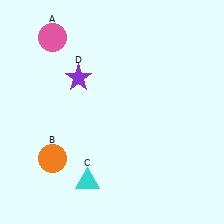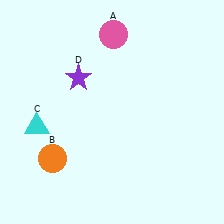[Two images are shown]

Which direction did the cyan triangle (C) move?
The cyan triangle (C) moved up.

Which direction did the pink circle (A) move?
The pink circle (A) moved right.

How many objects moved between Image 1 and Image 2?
2 objects moved between the two images.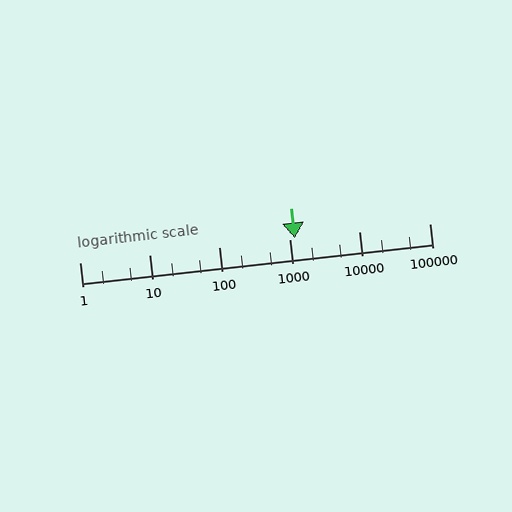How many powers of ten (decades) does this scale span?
The scale spans 5 decades, from 1 to 100000.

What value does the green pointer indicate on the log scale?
The pointer indicates approximately 1200.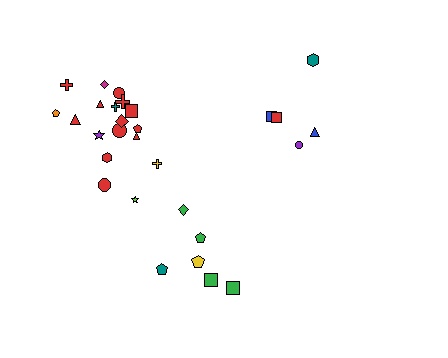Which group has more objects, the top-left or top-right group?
The top-left group.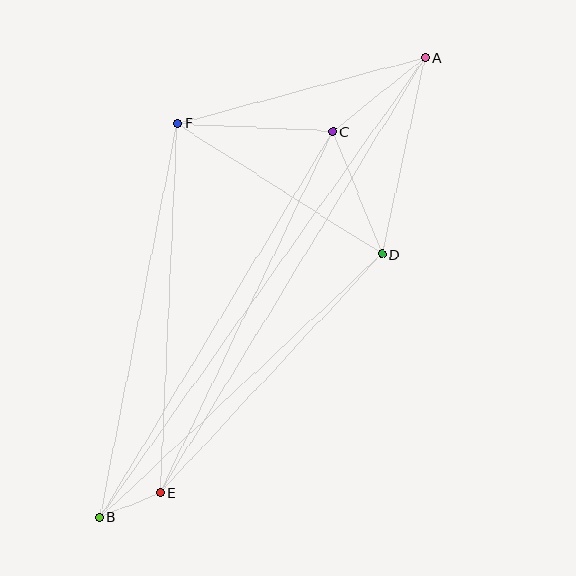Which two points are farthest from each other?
Points A and B are farthest from each other.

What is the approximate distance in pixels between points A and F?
The distance between A and F is approximately 256 pixels.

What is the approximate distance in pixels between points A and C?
The distance between A and C is approximately 118 pixels.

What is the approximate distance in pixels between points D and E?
The distance between D and E is approximately 325 pixels.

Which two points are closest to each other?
Points B and E are closest to each other.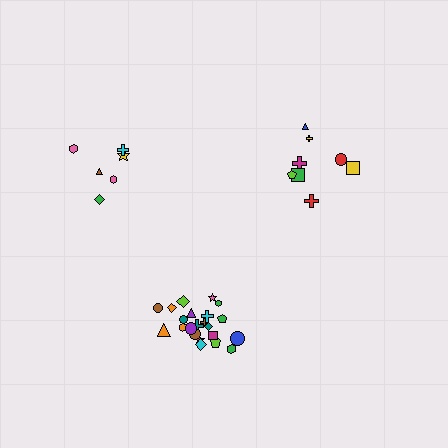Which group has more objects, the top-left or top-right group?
The top-right group.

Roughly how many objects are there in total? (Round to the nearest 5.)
Roughly 35 objects in total.